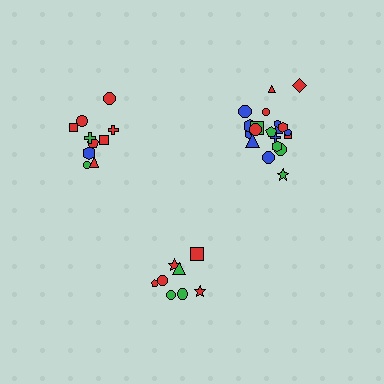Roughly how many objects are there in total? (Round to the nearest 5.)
Roughly 40 objects in total.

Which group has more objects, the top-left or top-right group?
The top-right group.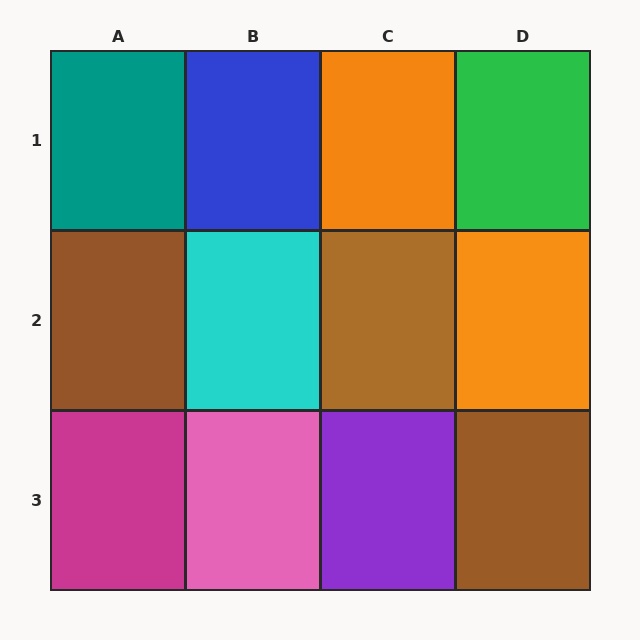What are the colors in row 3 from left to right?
Magenta, pink, purple, brown.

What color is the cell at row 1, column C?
Orange.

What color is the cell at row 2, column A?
Brown.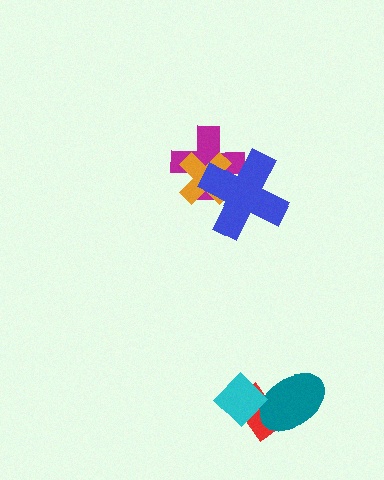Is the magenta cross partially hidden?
Yes, it is partially covered by another shape.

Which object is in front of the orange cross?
The blue cross is in front of the orange cross.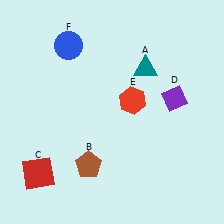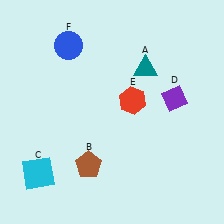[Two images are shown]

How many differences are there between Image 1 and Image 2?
There is 1 difference between the two images.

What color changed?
The square (C) changed from red in Image 1 to cyan in Image 2.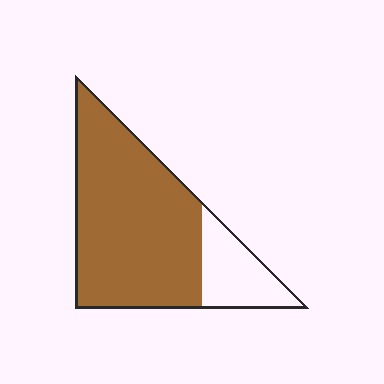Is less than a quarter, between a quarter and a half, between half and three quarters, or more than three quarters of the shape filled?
More than three quarters.